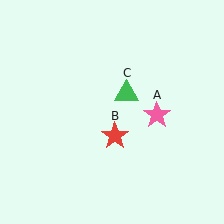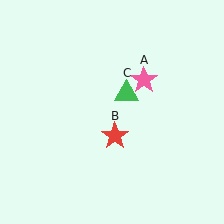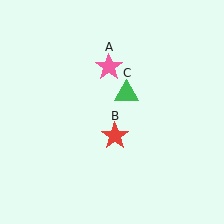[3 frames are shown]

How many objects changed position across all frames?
1 object changed position: pink star (object A).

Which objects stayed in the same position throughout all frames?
Red star (object B) and green triangle (object C) remained stationary.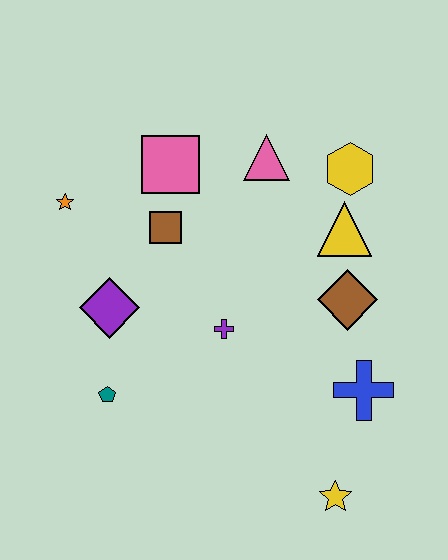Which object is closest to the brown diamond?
The yellow triangle is closest to the brown diamond.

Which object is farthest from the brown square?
The yellow star is farthest from the brown square.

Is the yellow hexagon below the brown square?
No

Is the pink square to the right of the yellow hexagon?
No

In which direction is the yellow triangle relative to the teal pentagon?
The yellow triangle is to the right of the teal pentagon.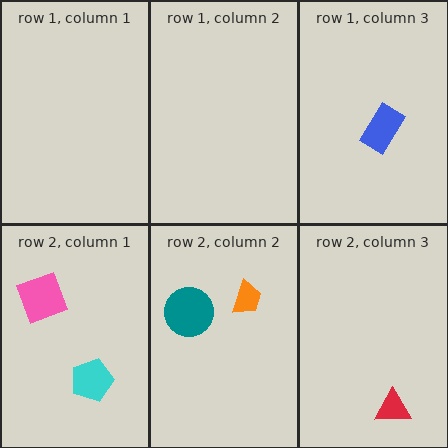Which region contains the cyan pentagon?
The row 2, column 1 region.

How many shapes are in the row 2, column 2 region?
2.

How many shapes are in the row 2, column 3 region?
1.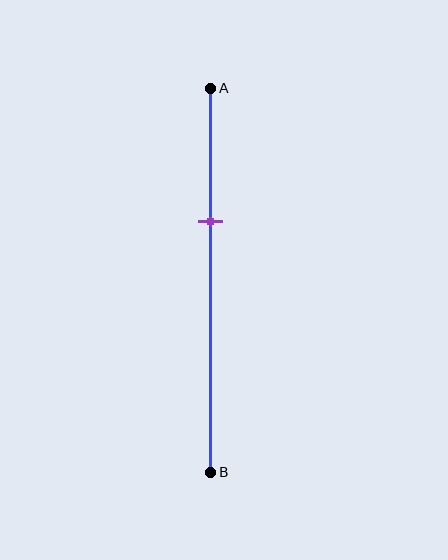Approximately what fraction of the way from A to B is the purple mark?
The purple mark is approximately 35% of the way from A to B.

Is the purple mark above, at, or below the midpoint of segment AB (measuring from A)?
The purple mark is above the midpoint of segment AB.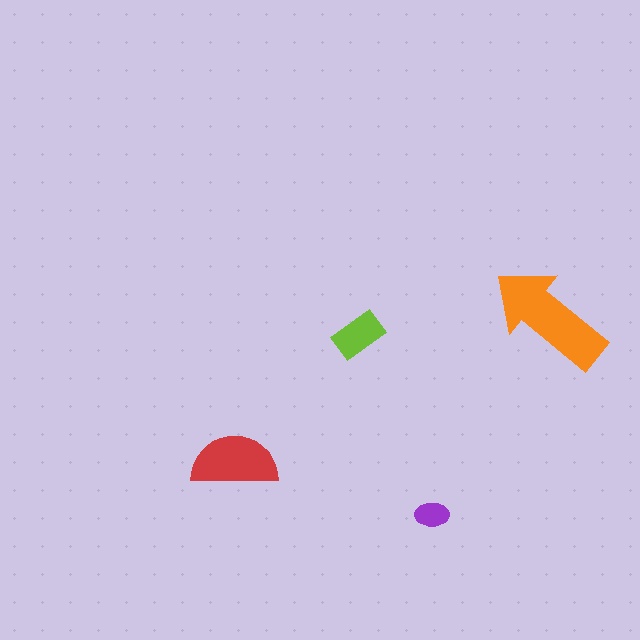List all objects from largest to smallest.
The orange arrow, the red semicircle, the lime rectangle, the purple ellipse.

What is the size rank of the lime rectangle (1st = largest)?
3rd.